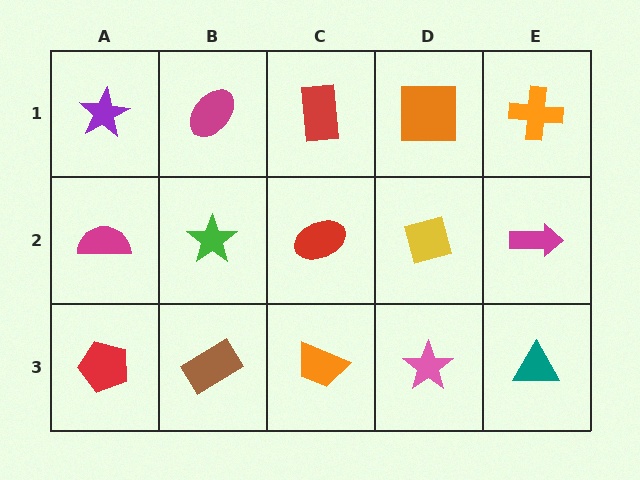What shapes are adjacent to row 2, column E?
An orange cross (row 1, column E), a teal triangle (row 3, column E), a yellow diamond (row 2, column D).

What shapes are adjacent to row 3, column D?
A yellow diamond (row 2, column D), an orange trapezoid (row 3, column C), a teal triangle (row 3, column E).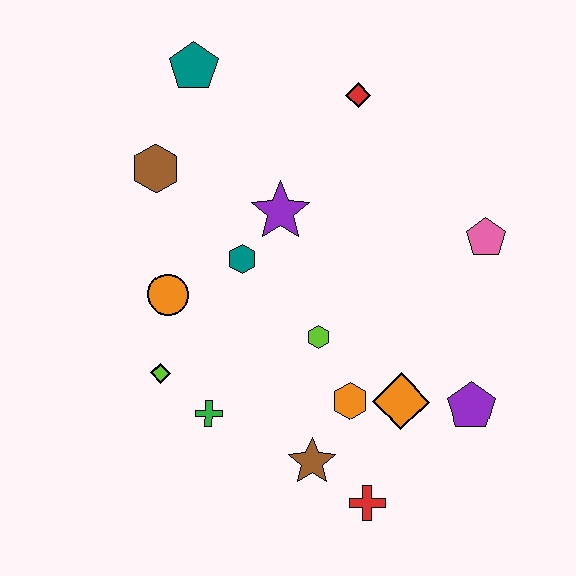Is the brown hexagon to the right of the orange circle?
No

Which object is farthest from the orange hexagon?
The teal pentagon is farthest from the orange hexagon.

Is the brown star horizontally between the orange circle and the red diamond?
Yes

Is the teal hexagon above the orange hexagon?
Yes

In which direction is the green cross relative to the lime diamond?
The green cross is to the right of the lime diamond.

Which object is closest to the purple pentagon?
The orange diamond is closest to the purple pentagon.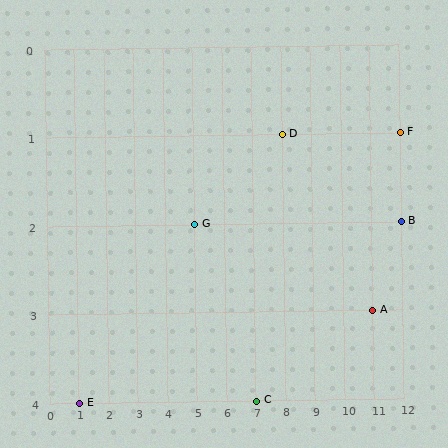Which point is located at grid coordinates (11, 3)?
Point A is at (11, 3).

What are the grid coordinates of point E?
Point E is at grid coordinates (1, 4).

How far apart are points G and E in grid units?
Points G and E are 4 columns and 2 rows apart (about 4.5 grid units diagonally).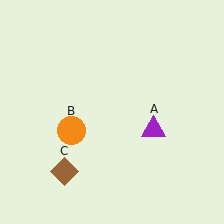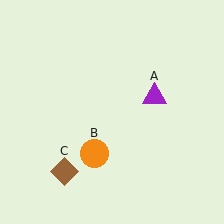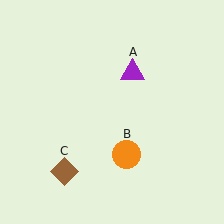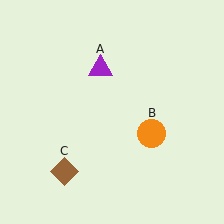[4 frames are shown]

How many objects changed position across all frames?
2 objects changed position: purple triangle (object A), orange circle (object B).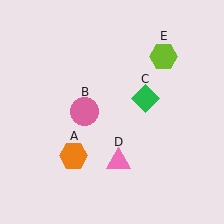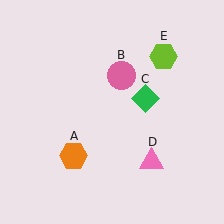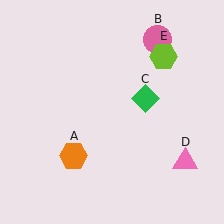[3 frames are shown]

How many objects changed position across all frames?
2 objects changed position: pink circle (object B), pink triangle (object D).